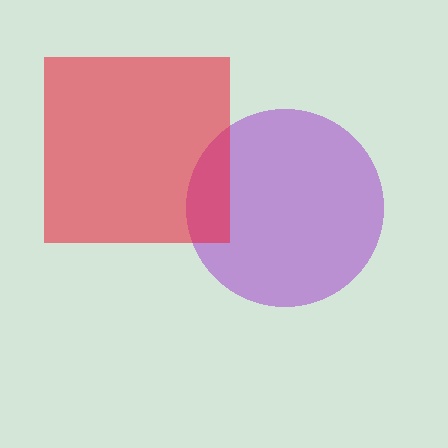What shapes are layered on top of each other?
The layered shapes are: a purple circle, a red square.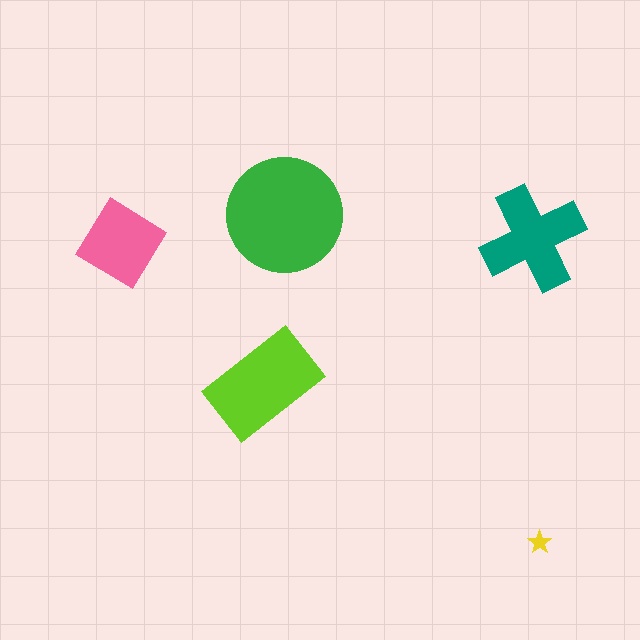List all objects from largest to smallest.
The green circle, the lime rectangle, the teal cross, the pink diamond, the yellow star.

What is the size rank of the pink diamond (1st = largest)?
4th.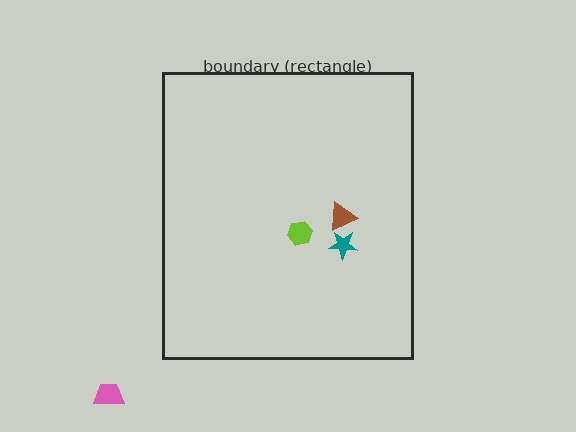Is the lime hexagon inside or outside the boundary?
Inside.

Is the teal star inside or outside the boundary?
Inside.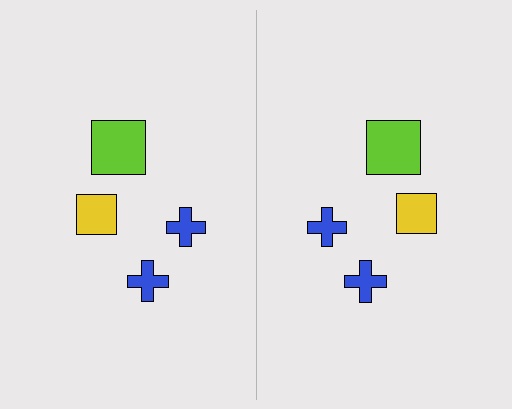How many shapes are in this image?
There are 8 shapes in this image.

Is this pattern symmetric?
Yes, this pattern has bilateral (reflection) symmetry.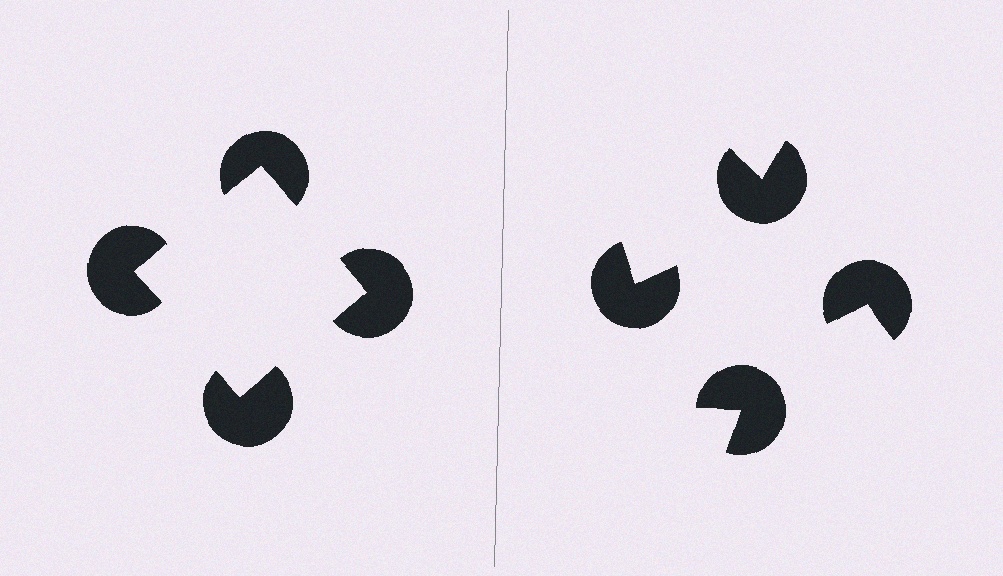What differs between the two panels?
The pac-man discs are positioned identically on both sides; only the wedge orientations differ. On the left they align to a square; on the right they are misaligned.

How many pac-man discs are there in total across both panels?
8 — 4 on each side.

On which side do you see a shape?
An illusory square appears on the left side. On the right side the wedge cuts are rotated, so no coherent shape forms.